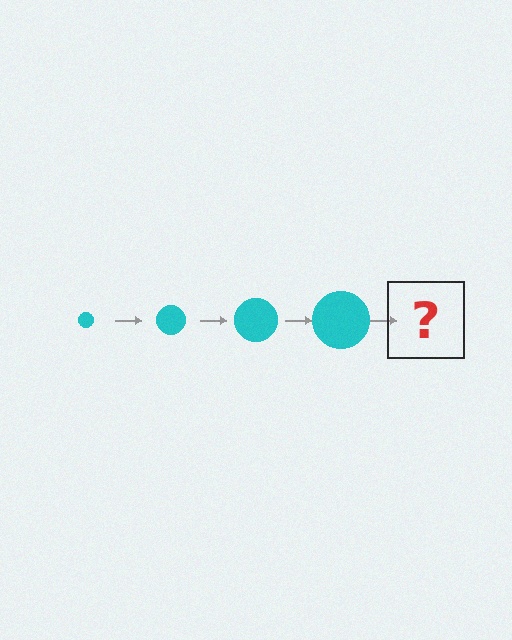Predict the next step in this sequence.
The next step is a cyan circle, larger than the previous one.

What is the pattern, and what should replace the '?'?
The pattern is that the circle gets progressively larger each step. The '?' should be a cyan circle, larger than the previous one.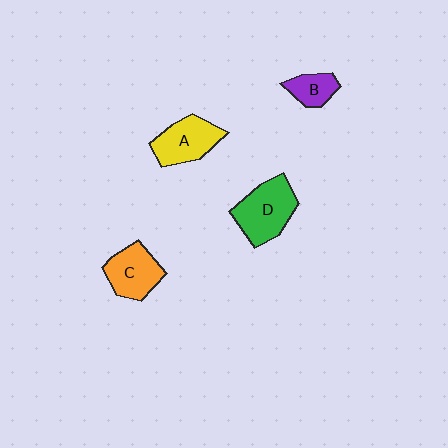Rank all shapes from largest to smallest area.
From largest to smallest: D (green), A (yellow), C (orange), B (purple).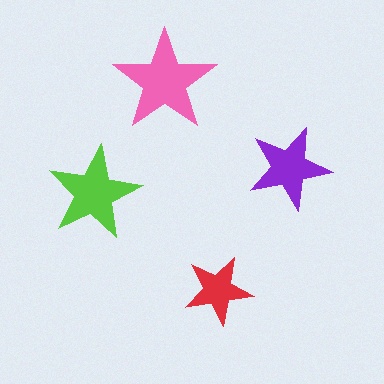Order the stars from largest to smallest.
the pink one, the lime one, the purple one, the red one.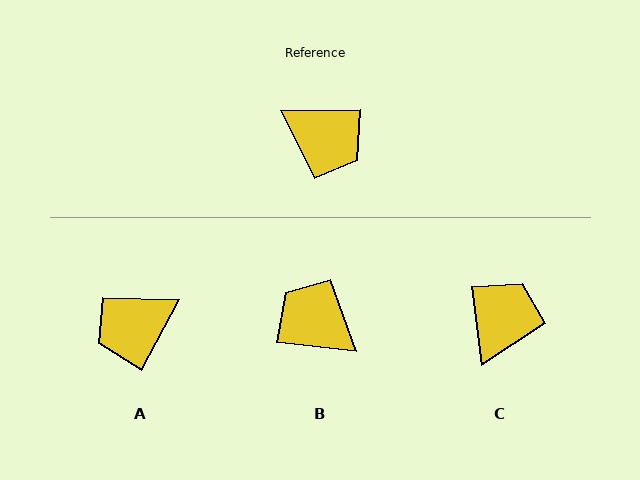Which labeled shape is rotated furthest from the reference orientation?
B, about 174 degrees away.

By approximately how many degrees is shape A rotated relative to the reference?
Approximately 118 degrees clockwise.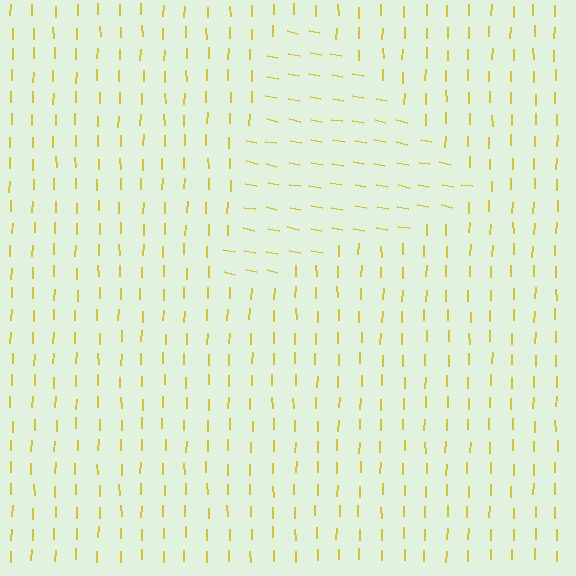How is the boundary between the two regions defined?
The boundary is defined purely by a change in line orientation (approximately 80 degrees difference). All lines are the same color and thickness.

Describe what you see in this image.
The image is filled with small yellow line segments. A triangle region in the image has lines oriented differently from the surrounding lines, creating a visible texture boundary.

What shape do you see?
I see a triangle.